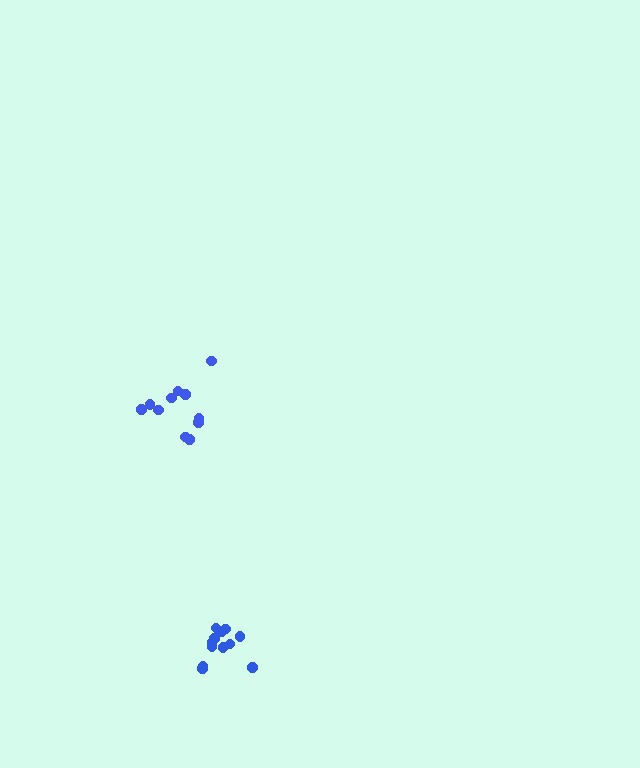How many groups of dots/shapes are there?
There are 2 groups.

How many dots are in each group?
Group 1: 12 dots, Group 2: 11 dots (23 total).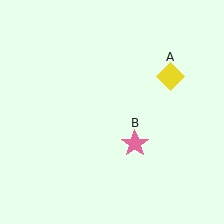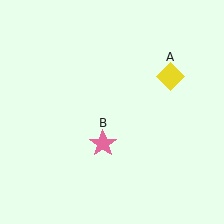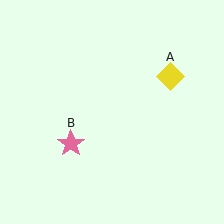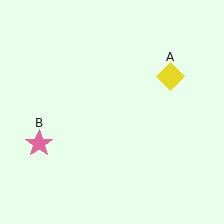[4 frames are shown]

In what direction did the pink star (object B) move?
The pink star (object B) moved left.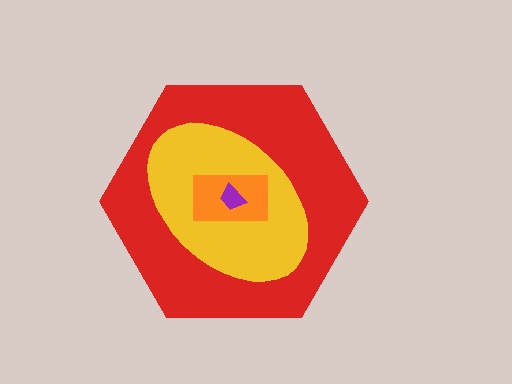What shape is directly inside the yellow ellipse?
The orange rectangle.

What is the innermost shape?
The purple trapezoid.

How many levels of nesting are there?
4.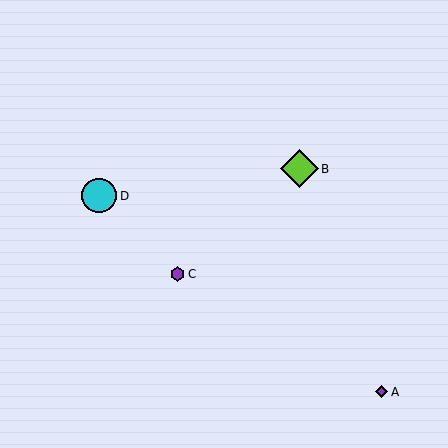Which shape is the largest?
The lime diamond (labeled B) is the largest.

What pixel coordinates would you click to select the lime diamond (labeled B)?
Click at (299, 169) to select the lime diamond B.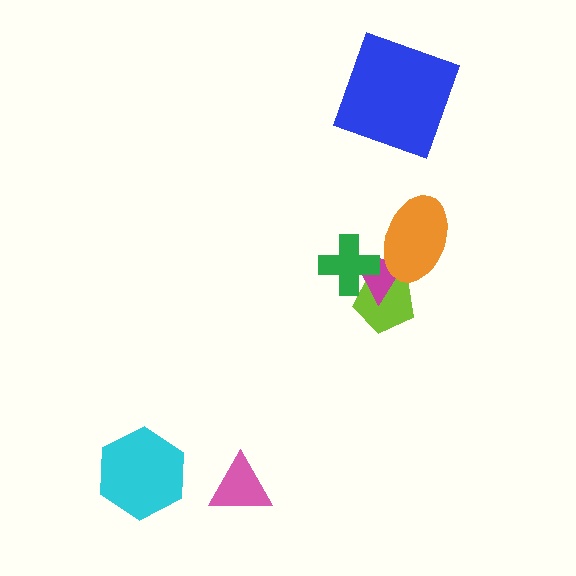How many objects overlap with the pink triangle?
0 objects overlap with the pink triangle.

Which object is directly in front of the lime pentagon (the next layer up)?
The magenta triangle is directly in front of the lime pentagon.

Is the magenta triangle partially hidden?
Yes, it is partially covered by another shape.